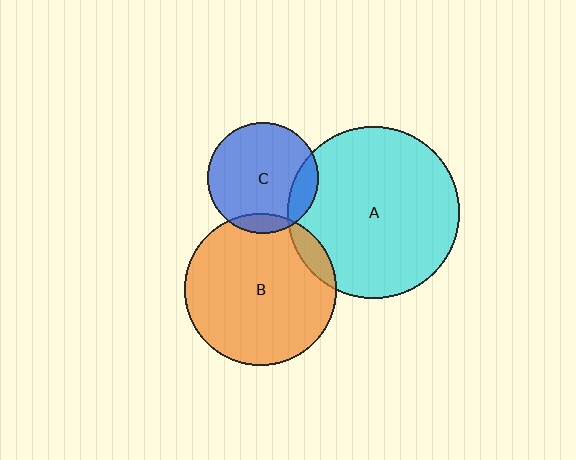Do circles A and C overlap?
Yes.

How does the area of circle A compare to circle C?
Approximately 2.4 times.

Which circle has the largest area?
Circle A (cyan).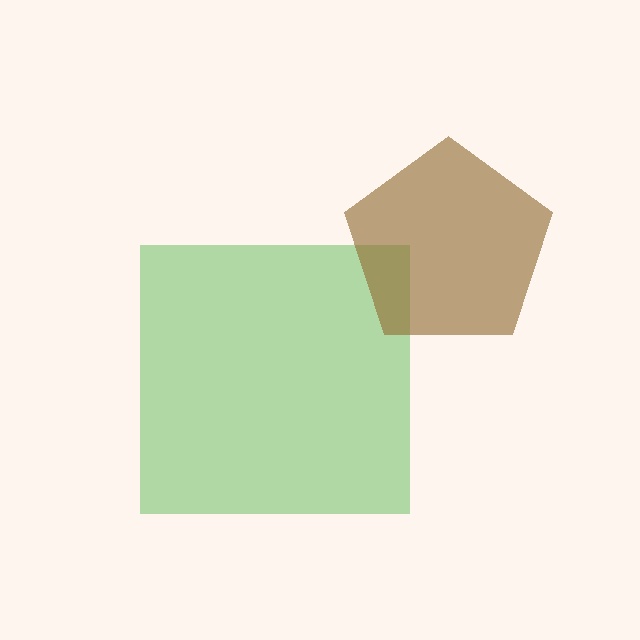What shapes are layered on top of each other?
The layered shapes are: a green square, a brown pentagon.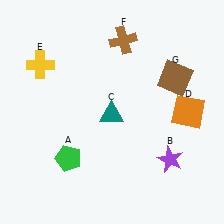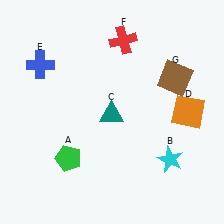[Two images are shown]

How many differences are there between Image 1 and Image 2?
There are 3 differences between the two images.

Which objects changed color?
B changed from purple to cyan. E changed from yellow to blue. F changed from brown to red.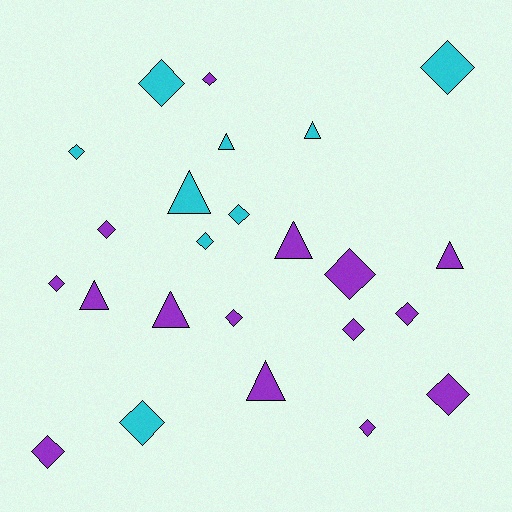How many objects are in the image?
There are 24 objects.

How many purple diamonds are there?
There are 10 purple diamonds.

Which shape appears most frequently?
Diamond, with 16 objects.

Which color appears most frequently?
Purple, with 15 objects.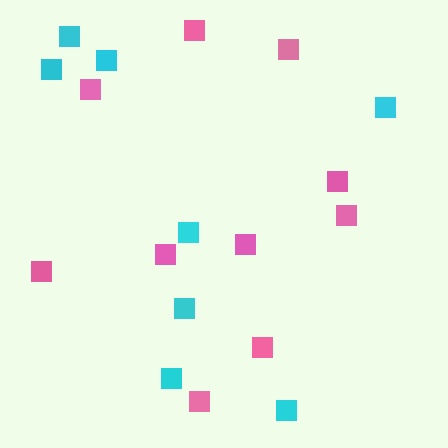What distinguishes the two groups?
There are 2 groups: one group of cyan squares (8) and one group of pink squares (10).